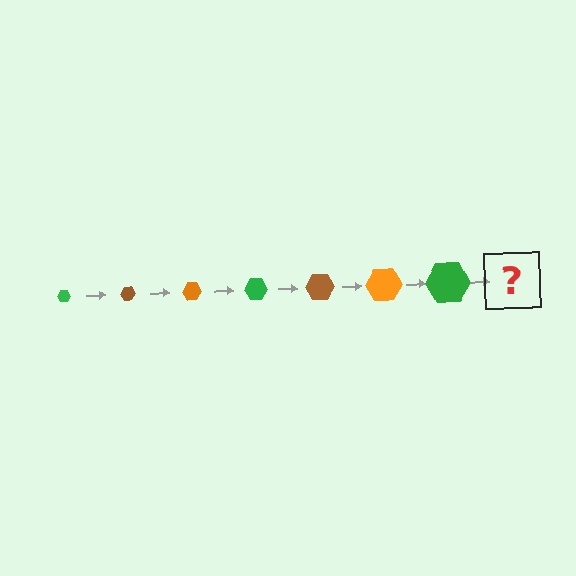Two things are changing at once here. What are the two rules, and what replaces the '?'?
The two rules are that the hexagon grows larger each step and the color cycles through green, brown, and orange. The '?' should be a brown hexagon, larger than the previous one.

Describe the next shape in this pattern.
It should be a brown hexagon, larger than the previous one.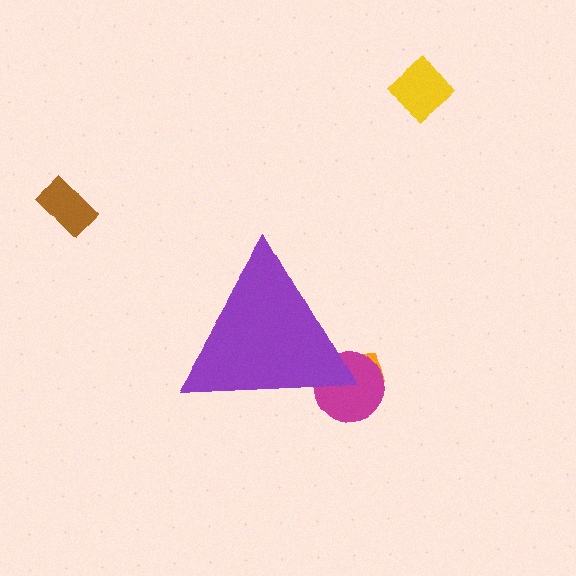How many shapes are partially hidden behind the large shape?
2 shapes are partially hidden.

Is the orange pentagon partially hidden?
Yes, the orange pentagon is partially hidden behind the purple triangle.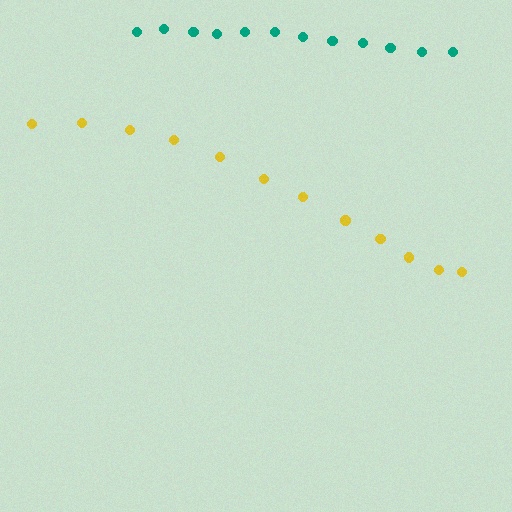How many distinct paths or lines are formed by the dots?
There are 2 distinct paths.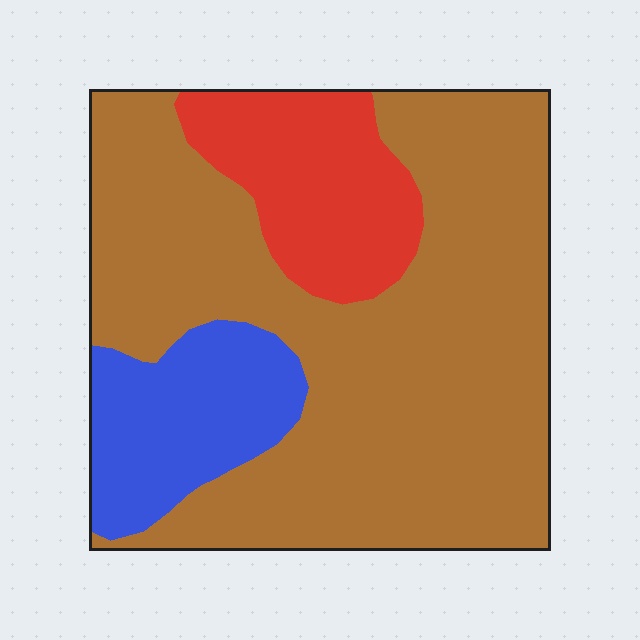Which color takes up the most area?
Brown, at roughly 70%.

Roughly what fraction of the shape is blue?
Blue covers 15% of the shape.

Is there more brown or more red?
Brown.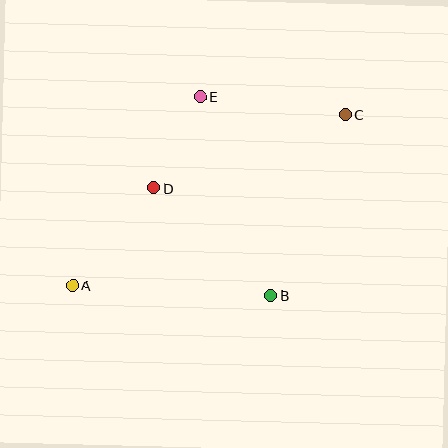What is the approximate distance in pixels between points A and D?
The distance between A and D is approximately 127 pixels.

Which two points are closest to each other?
Points D and E are closest to each other.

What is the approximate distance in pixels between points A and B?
The distance between A and B is approximately 198 pixels.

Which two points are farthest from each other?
Points A and C are farthest from each other.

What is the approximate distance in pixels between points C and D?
The distance between C and D is approximately 205 pixels.